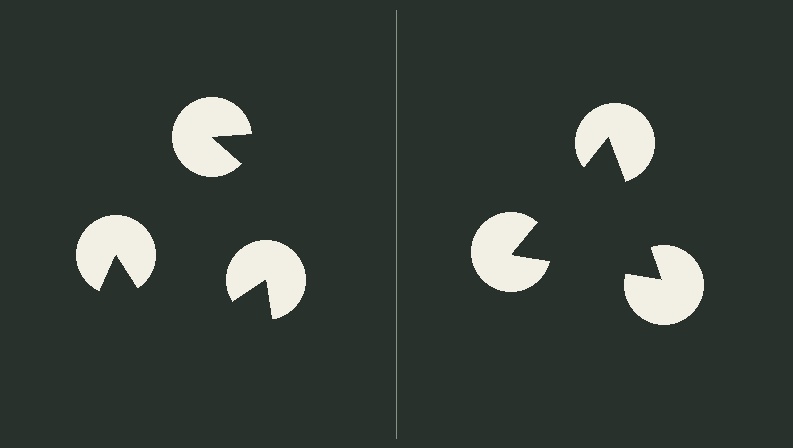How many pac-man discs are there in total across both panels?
6 — 3 on each side.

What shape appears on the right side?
An illusory triangle.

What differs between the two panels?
The pac-man discs are positioned identically on both sides; only the wedge orientations differ. On the right they align to a triangle; on the left they are misaligned.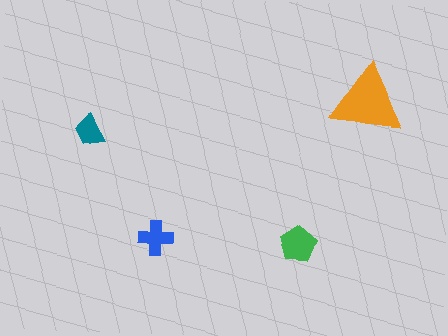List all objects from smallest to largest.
The teal trapezoid, the blue cross, the green pentagon, the orange triangle.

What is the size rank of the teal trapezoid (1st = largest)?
4th.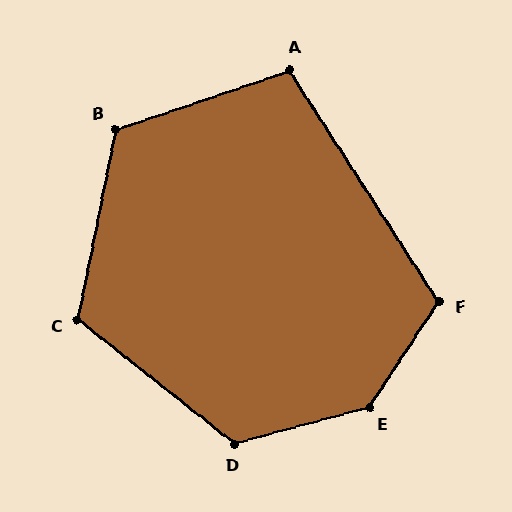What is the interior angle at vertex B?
Approximately 120 degrees (obtuse).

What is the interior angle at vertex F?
Approximately 114 degrees (obtuse).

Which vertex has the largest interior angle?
E, at approximately 139 degrees.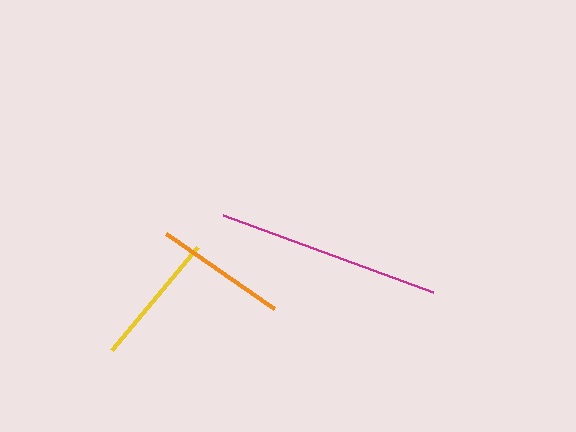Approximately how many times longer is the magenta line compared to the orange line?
The magenta line is approximately 1.7 times the length of the orange line.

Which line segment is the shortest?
The orange line is the shortest at approximately 132 pixels.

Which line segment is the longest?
The magenta line is the longest at approximately 224 pixels.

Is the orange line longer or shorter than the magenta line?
The magenta line is longer than the orange line.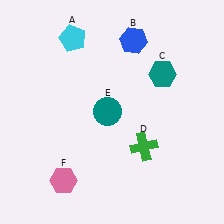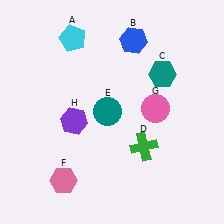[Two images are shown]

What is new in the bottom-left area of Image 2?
A purple hexagon (H) was added in the bottom-left area of Image 2.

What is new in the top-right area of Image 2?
A pink circle (G) was added in the top-right area of Image 2.